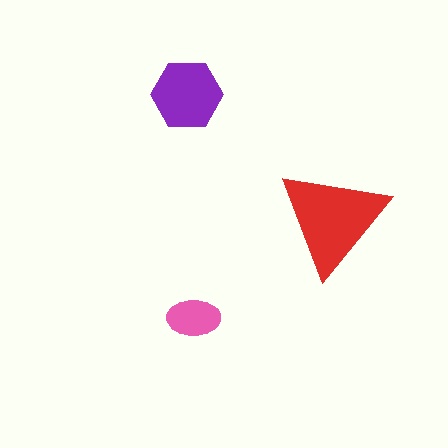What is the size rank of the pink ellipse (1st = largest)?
3rd.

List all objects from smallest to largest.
The pink ellipse, the purple hexagon, the red triangle.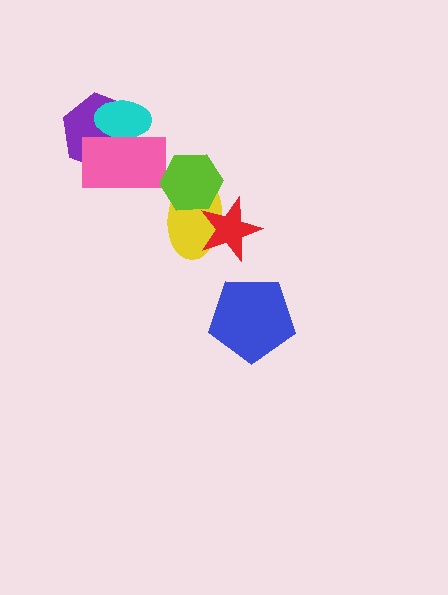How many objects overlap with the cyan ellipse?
2 objects overlap with the cyan ellipse.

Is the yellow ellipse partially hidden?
Yes, it is partially covered by another shape.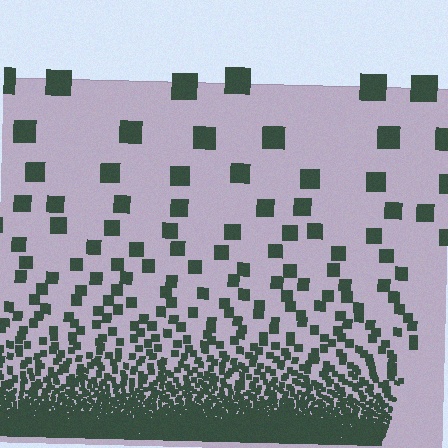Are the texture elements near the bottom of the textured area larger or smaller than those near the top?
Smaller. The gradient is inverted — elements near the bottom are smaller and denser.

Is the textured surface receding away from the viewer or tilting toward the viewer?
The surface appears to tilt toward the viewer. Texture elements get larger and sparser toward the top.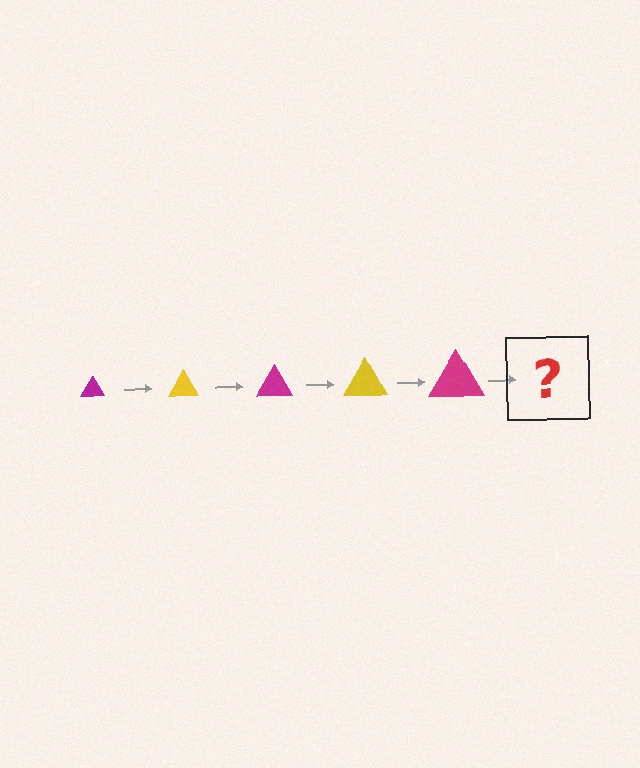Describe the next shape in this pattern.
It should be a yellow triangle, larger than the previous one.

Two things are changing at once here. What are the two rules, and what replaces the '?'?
The two rules are that the triangle grows larger each step and the color cycles through magenta and yellow. The '?' should be a yellow triangle, larger than the previous one.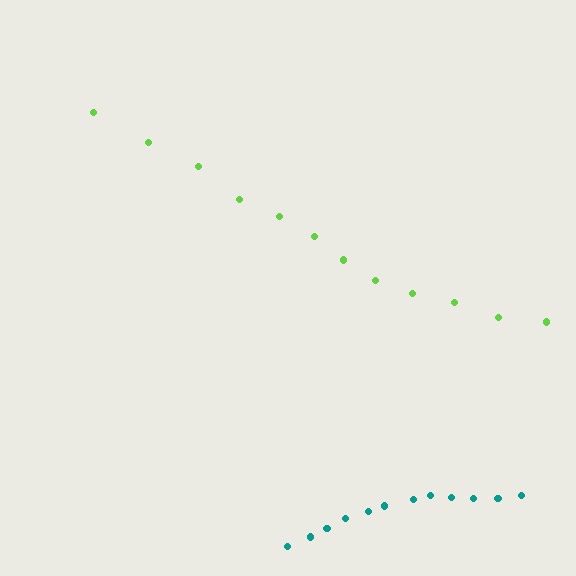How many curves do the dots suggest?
There are 2 distinct paths.